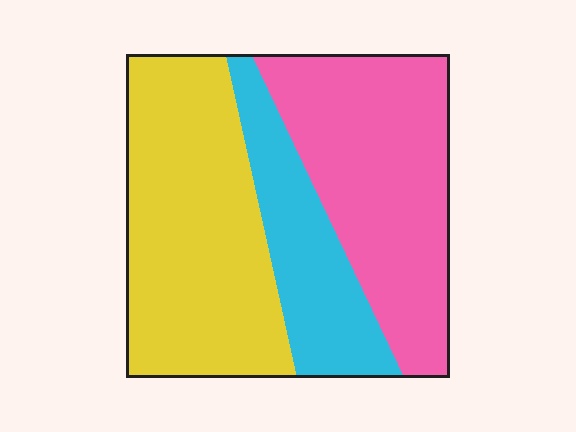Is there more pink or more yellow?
Yellow.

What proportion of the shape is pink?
Pink takes up between a quarter and a half of the shape.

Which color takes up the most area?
Yellow, at roughly 40%.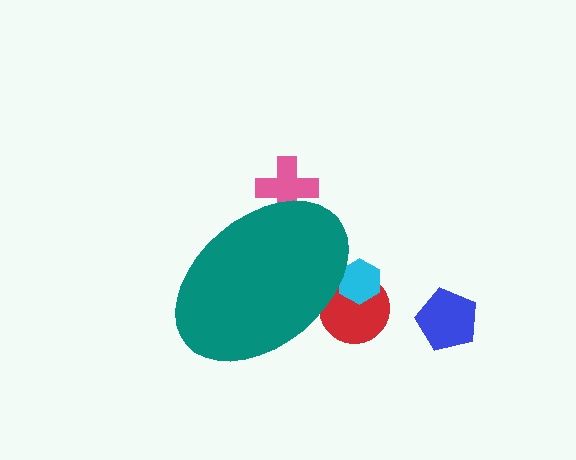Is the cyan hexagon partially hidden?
Yes, the cyan hexagon is partially hidden behind the teal ellipse.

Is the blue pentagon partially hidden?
No, the blue pentagon is fully visible.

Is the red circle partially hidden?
Yes, the red circle is partially hidden behind the teal ellipse.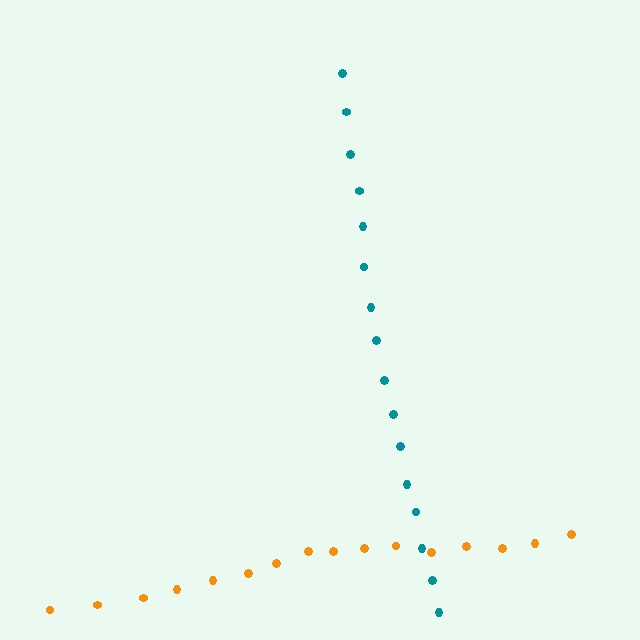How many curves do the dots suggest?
There are 2 distinct paths.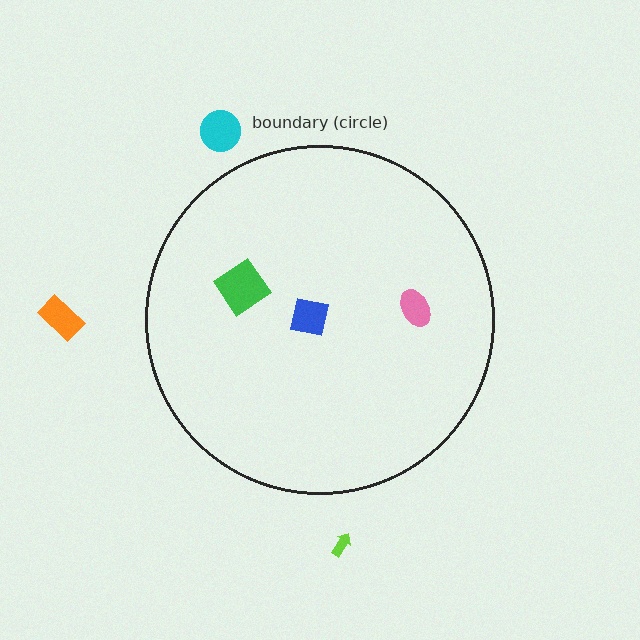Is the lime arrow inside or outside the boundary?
Outside.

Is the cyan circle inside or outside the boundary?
Outside.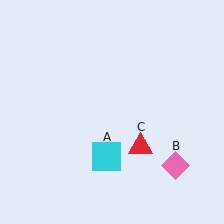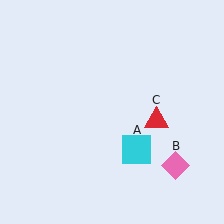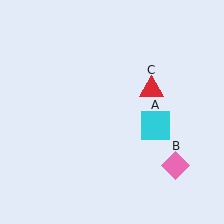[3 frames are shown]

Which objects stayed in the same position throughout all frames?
Pink diamond (object B) remained stationary.